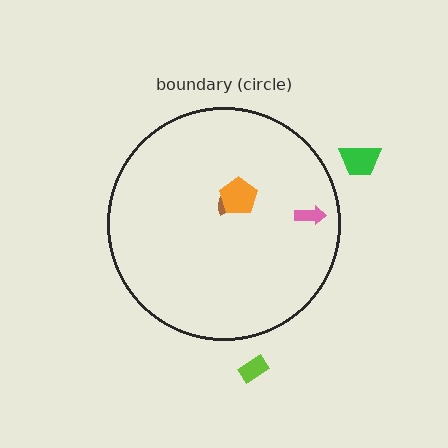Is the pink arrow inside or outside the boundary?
Inside.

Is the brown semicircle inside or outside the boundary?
Inside.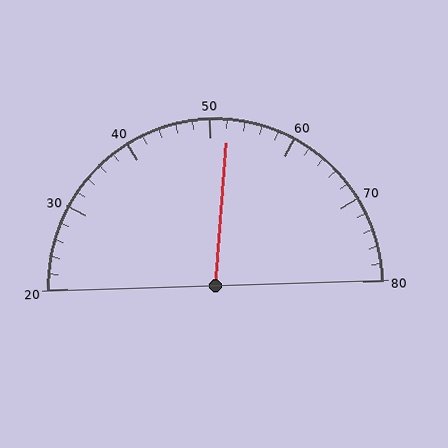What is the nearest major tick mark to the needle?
The nearest major tick mark is 50.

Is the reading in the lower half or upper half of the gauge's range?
The reading is in the upper half of the range (20 to 80).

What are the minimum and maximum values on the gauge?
The gauge ranges from 20 to 80.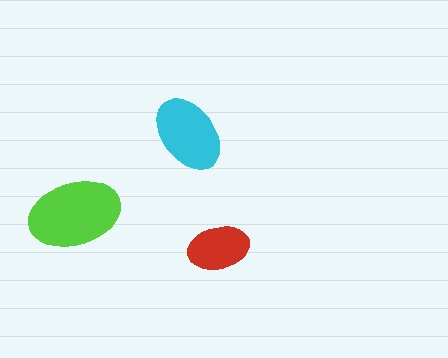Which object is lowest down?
The red ellipse is bottommost.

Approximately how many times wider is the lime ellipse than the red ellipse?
About 1.5 times wider.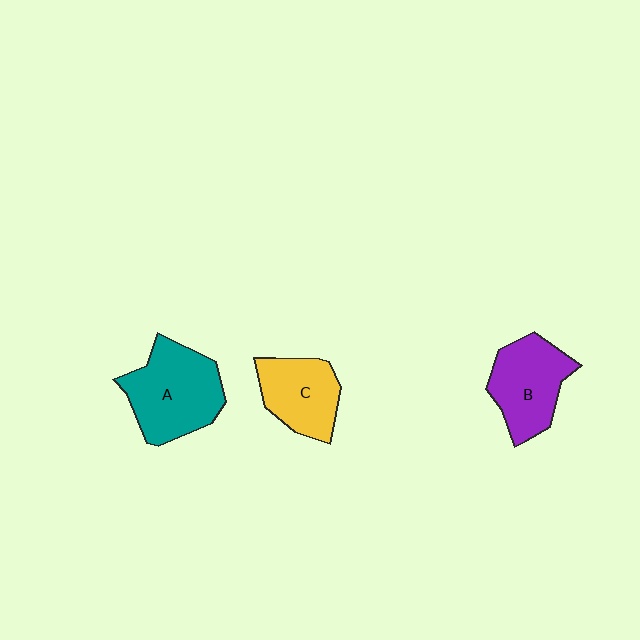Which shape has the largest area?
Shape A (teal).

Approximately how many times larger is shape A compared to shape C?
Approximately 1.4 times.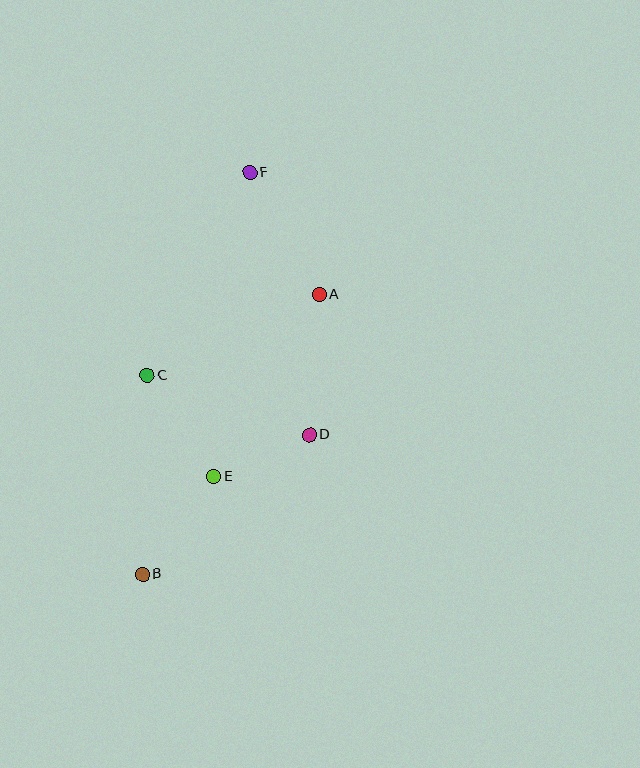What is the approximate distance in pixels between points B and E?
The distance between B and E is approximately 121 pixels.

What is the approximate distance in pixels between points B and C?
The distance between B and C is approximately 199 pixels.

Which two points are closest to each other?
Points D and E are closest to each other.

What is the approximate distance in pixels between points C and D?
The distance between C and D is approximately 173 pixels.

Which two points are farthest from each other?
Points B and F are farthest from each other.